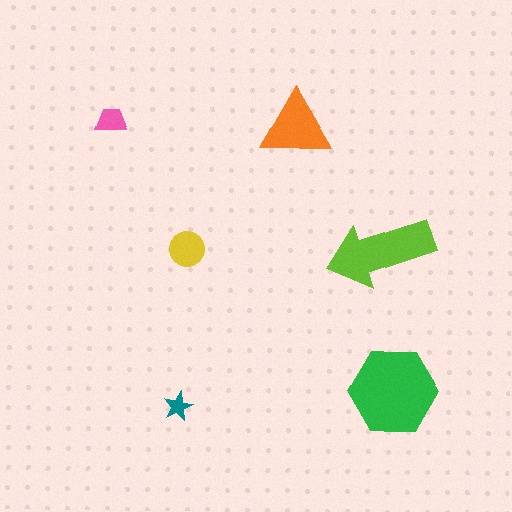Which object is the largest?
The green hexagon.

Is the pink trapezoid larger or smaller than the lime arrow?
Smaller.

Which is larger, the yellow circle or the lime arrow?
The lime arrow.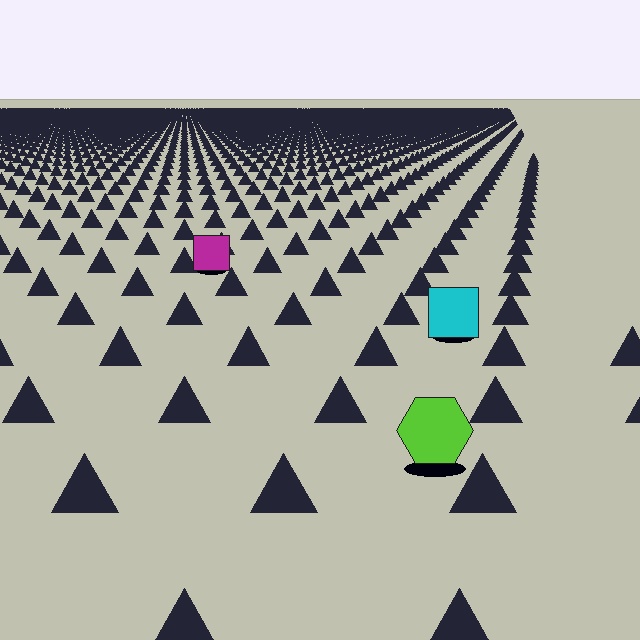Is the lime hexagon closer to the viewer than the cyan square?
Yes. The lime hexagon is closer — you can tell from the texture gradient: the ground texture is coarser near it.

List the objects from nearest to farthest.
From nearest to farthest: the lime hexagon, the cyan square, the magenta square.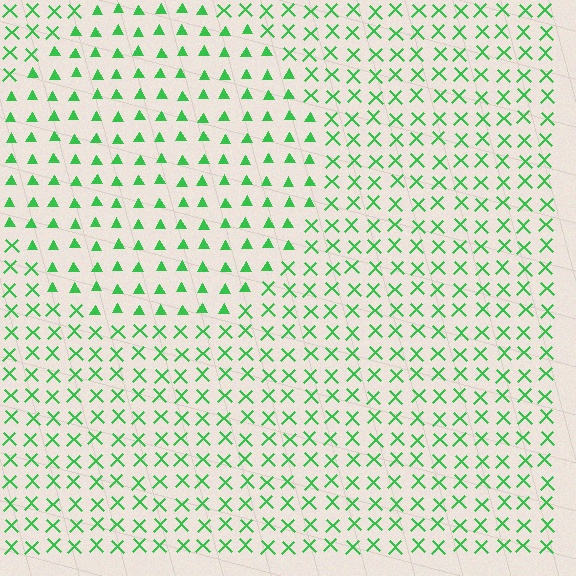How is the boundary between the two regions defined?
The boundary is defined by a change in element shape: triangles inside vs. X marks outside. All elements share the same color and spacing.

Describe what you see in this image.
The image is filled with small green elements arranged in a uniform grid. A circle-shaped region contains triangles, while the surrounding area contains X marks. The boundary is defined purely by the change in element shape.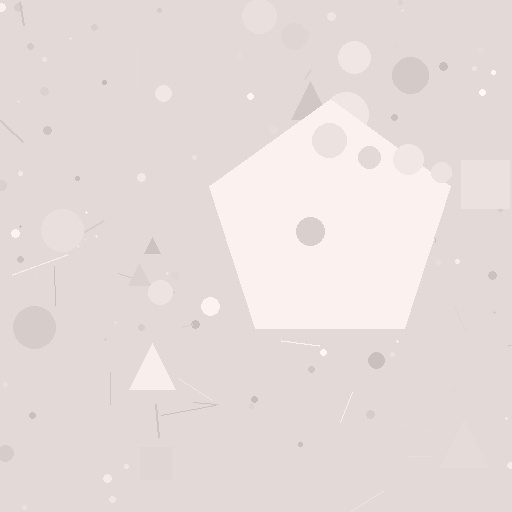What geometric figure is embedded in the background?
A pentagon is embedded in the background.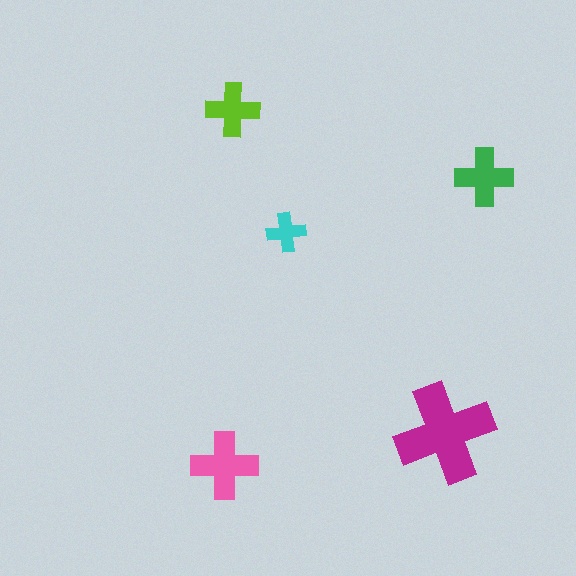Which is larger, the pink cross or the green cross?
The pink one.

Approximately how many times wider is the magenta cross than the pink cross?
About 1.5 times wider.